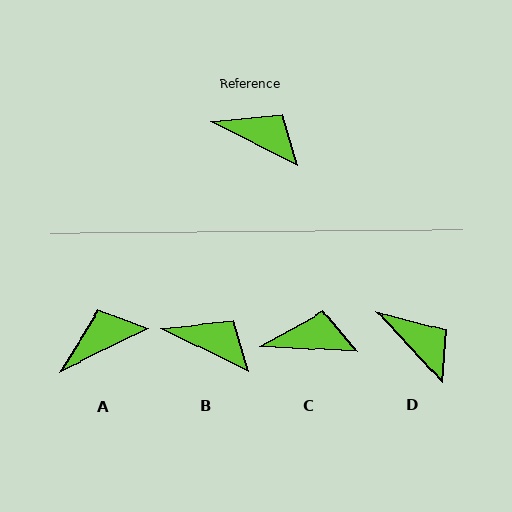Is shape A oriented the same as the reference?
No, it is off by about 52 degrees.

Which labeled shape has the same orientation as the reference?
B.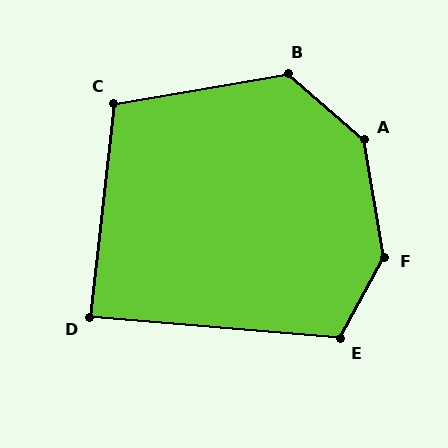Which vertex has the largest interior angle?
F, at approximately 142 degrees.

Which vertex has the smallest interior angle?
D, at approximately 88 degrees.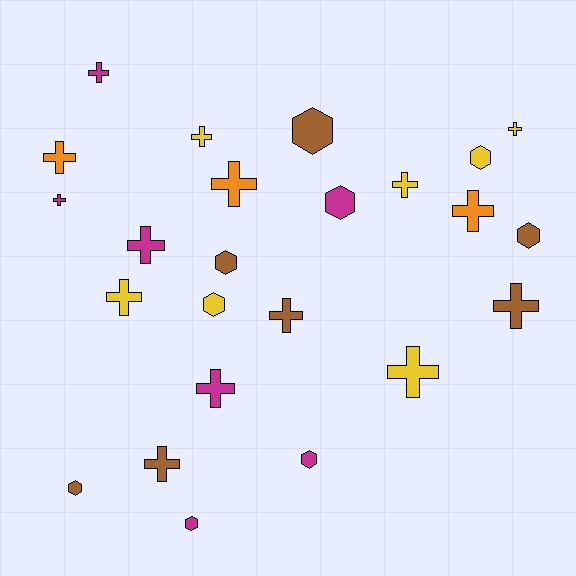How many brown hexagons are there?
There are 4 brown hexagons.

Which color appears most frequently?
Brown, with 7 objects.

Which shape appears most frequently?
Cross, with 15 objects.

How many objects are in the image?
There are 24 objects.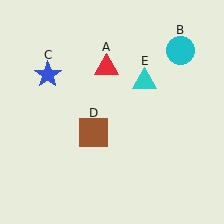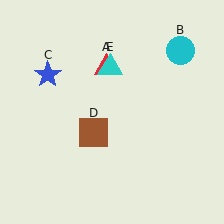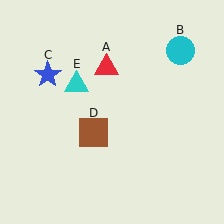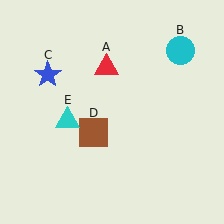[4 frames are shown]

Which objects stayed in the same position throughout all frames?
Red triangle (object A) and cyan circle (object B) and blue star (object C) and brown square (object D) remained stationary.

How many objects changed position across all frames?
1 object changed position: cyan triangle (object E).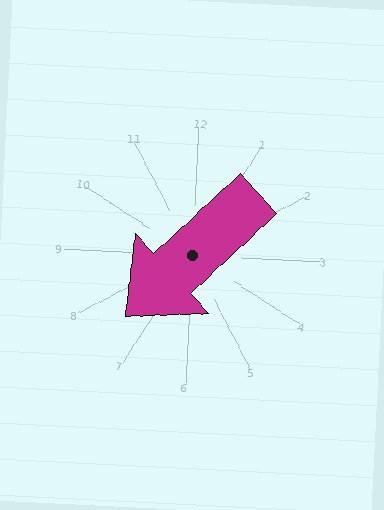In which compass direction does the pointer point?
Southwest.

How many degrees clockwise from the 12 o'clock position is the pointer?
Approximately 225 degrees.